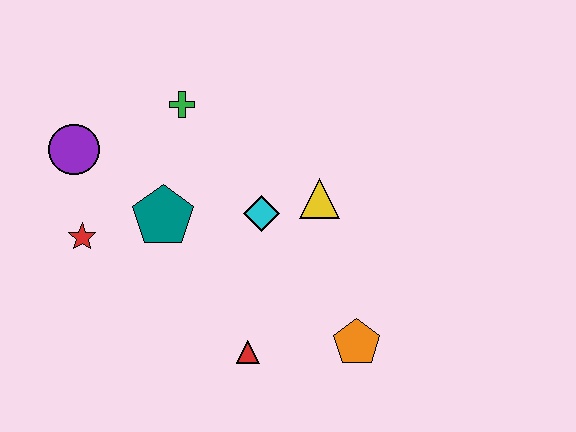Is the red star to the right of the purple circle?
Yes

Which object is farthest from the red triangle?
The purple circle is farthest from the red triangle.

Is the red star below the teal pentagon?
Yes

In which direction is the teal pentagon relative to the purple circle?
The teal pentagon is to the right of the purple circle.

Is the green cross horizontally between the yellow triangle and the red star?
Yes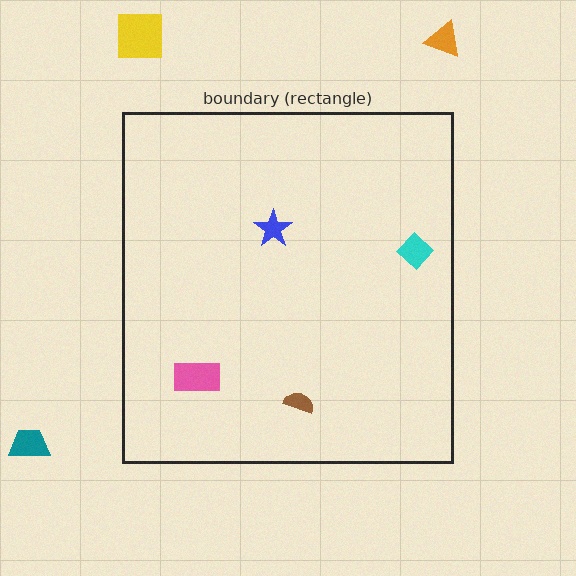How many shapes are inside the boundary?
4 inside, 3 outside.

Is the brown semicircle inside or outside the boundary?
Inside.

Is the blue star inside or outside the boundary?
Inside.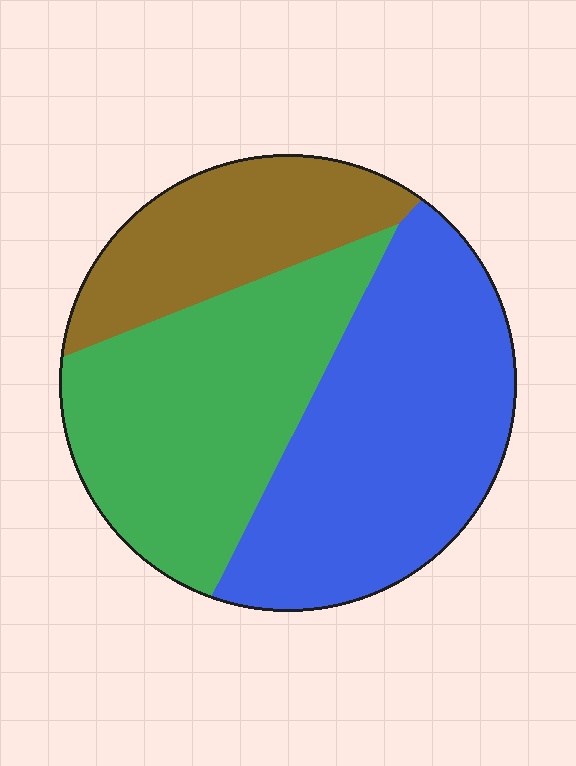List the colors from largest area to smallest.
From largest to smallest: blue, green, brown.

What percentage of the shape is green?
Green takes up about three eighths (3/8) of the shape.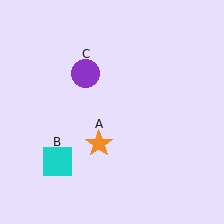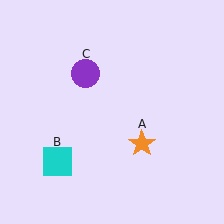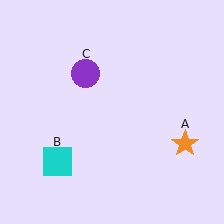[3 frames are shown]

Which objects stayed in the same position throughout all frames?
Cyan square (object B) and purple circle (object C) remained stationary.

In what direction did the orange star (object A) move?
The orange star (object A) moved right.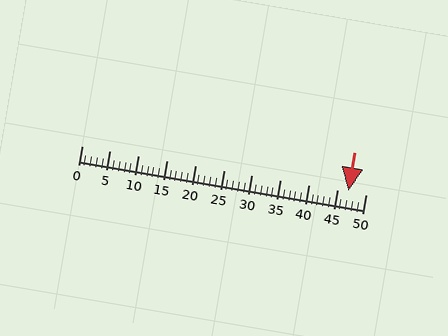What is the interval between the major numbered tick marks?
The major tick marks are spaced 5 units apart.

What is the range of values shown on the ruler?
The ruler shows values from 0 to 50.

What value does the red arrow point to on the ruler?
The red arrow points to approximately 47.